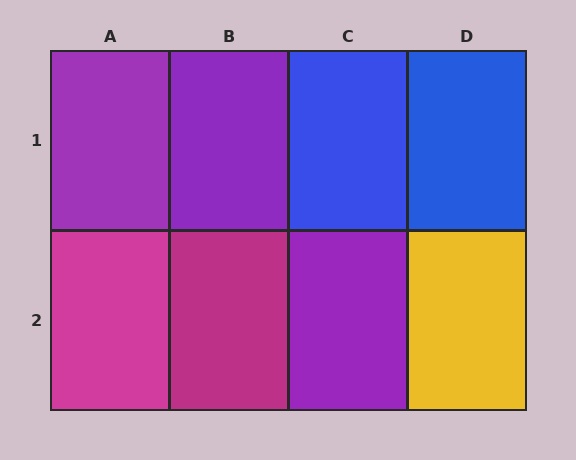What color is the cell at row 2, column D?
Yellow.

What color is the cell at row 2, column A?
Magenta.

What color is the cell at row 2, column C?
Purple.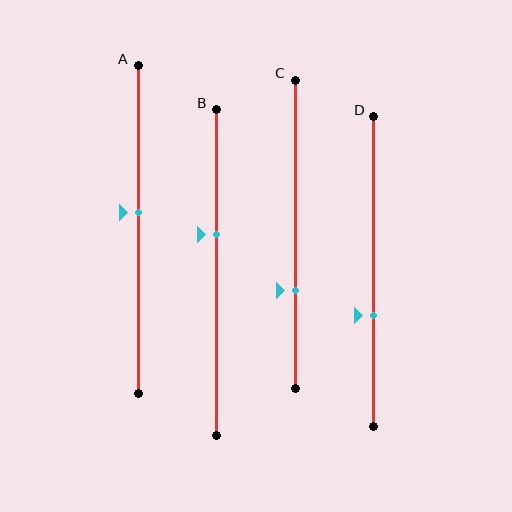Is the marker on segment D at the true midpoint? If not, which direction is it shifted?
No, the marker on segment D is shifted downward by about 14% of the segment length.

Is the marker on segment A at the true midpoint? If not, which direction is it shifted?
No, the marker on segment A is shifted upward by about 5% of the segment length.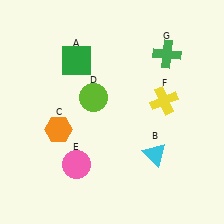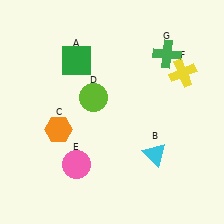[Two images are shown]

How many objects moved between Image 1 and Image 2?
1 object moved between the two images.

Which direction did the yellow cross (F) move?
The yellow cross (F) moved up.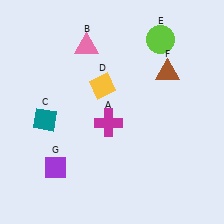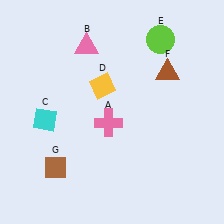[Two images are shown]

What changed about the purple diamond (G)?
In Image 1, G is purple. In Image 2, it changed to brown.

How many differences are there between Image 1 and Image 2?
There are 3 differences between the two images.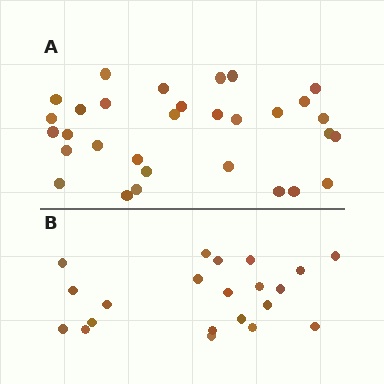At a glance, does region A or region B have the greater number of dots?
Region A (the top region) has more dots.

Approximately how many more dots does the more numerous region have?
Region A has roughly 10 or so more dots than region B.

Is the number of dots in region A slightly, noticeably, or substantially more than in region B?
Region A has substantially more. The ratio is roughly 1.5 to 1.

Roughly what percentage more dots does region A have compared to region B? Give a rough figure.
About 50% more.